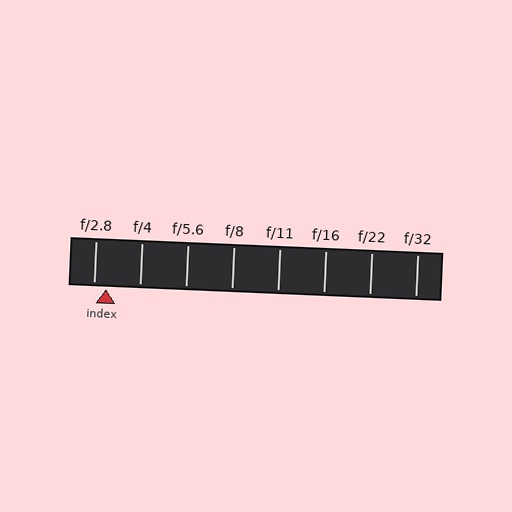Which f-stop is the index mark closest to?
The index mark is closest to f/2.8.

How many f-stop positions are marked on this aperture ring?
There are 8 f-stop positions marked.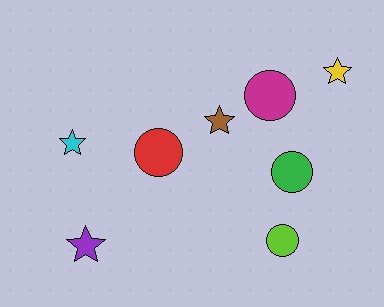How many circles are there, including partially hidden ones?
There are 4 circles.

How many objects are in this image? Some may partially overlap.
There are 8 objects.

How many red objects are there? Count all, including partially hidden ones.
There is 1 red object.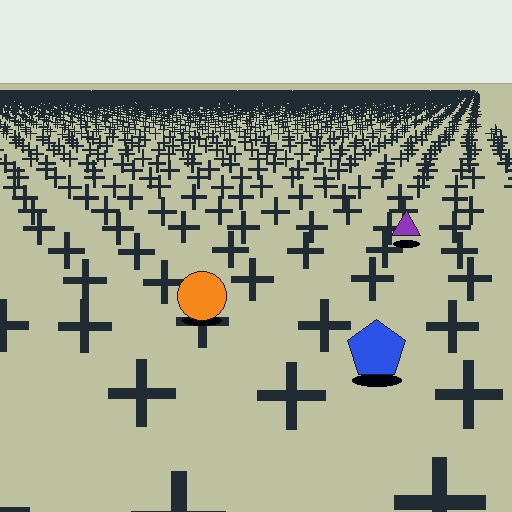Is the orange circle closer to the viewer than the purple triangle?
Yes. The orange circle is closer — you can tell from the texture gradient: the ground texture is coarser near it.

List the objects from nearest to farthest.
From nearest to farthest: the blue pentagon, the orange circle, the purple triangle.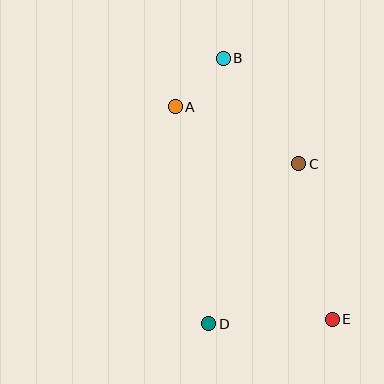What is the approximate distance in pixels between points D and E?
The distance between D and E is approximately 124 pixels.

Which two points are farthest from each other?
Points B and E are farthest from each other.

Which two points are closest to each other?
Points A and B are closest to each other.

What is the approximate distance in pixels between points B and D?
The distance between B and D is approximately 266 pixels.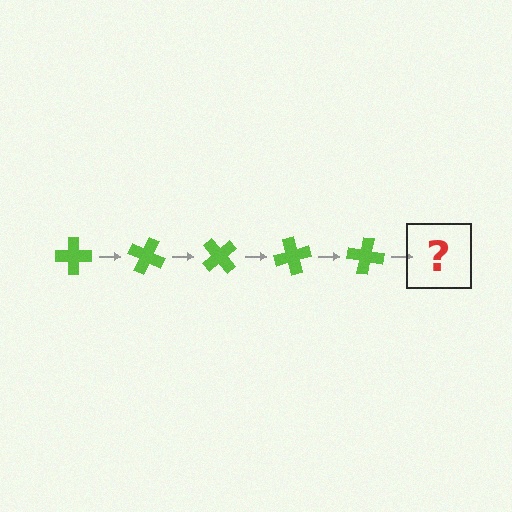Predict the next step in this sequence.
The next step is a lime cross rotated 125 degrees.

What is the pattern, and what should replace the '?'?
The pattern is that the cross rotates 25 degrees each step. The '?' should be a lime cross rotated 125 degrees.